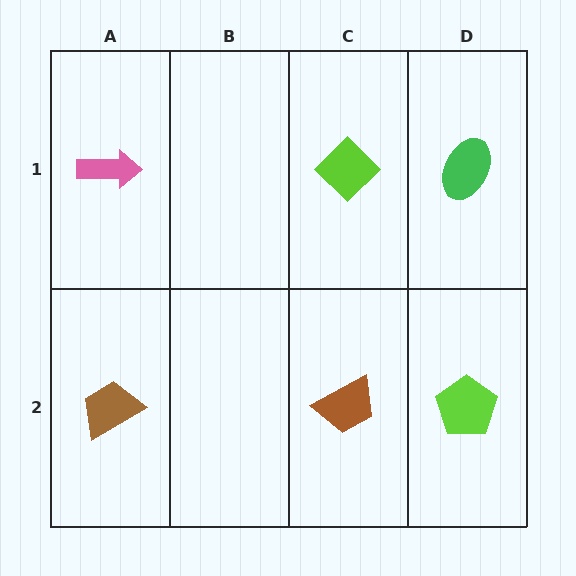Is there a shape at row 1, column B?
No, that cell is empty.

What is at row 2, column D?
A lime pentagon.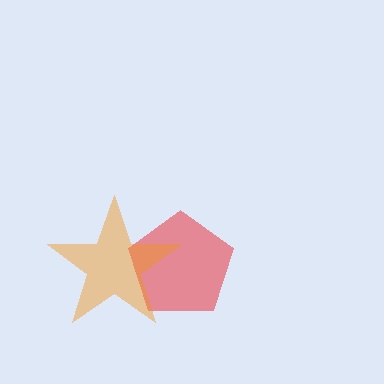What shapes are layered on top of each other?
The layered shapes are: a red pentagon, an orange star.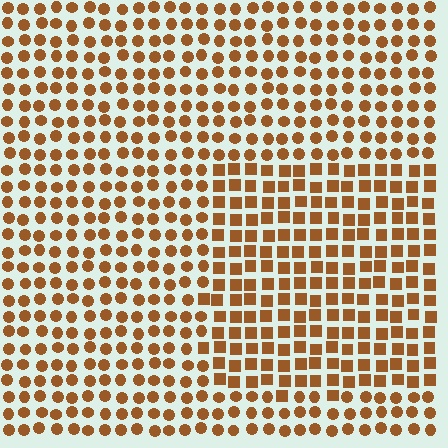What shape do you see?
I see a rectangle.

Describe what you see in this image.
The image is filled with small brown elements arranged in a uniform grid. A rectangle-shaped region contains squares, while the surrounding area contains circles. The boundary is defined purely by the change in element shape.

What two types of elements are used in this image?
The image uses squares inside the rectangle region and circles outside it.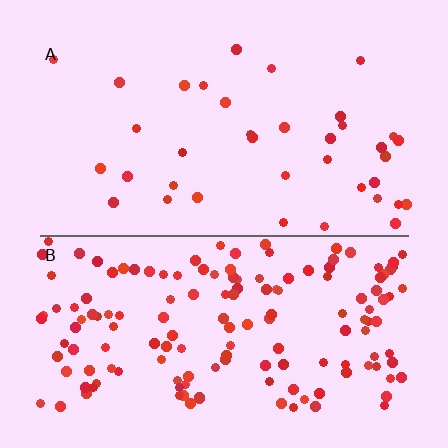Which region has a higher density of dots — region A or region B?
B (the bottom).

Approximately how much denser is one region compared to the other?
Approximately 4.1× — region B over region A.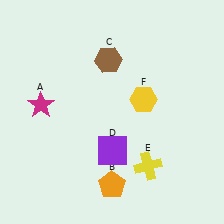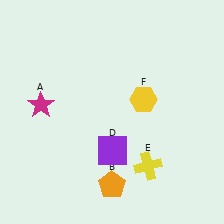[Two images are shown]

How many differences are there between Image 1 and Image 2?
There is 1 difference between the two images.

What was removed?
The brown hexagon (C) was removed in Image 2.